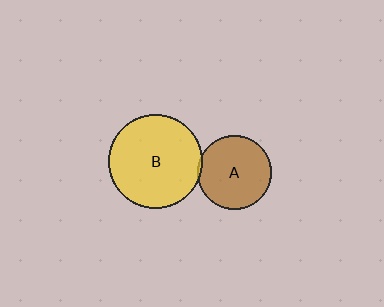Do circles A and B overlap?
Yes.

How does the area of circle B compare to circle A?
Approximately 1.6 times.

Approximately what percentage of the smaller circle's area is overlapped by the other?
Approximately 5%.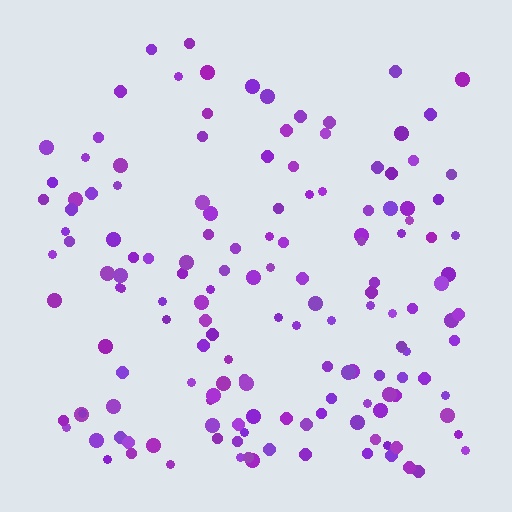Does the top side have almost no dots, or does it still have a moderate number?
Still a moderate number, just noticeably fewer than the bottom.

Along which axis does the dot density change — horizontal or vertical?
Vertical.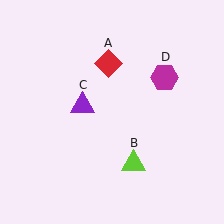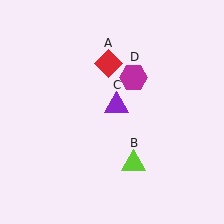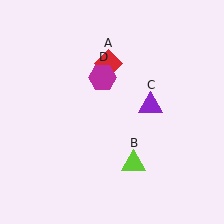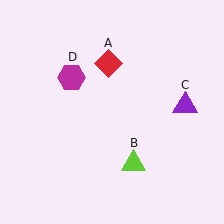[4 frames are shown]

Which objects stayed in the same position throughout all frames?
Red diamond (object A) and lime triangle (object B) remained stationary.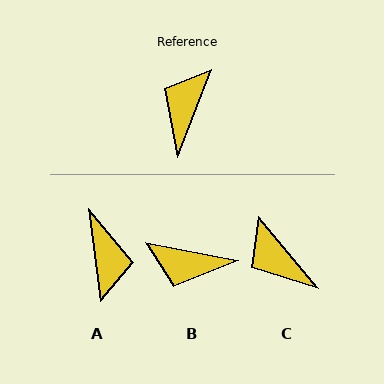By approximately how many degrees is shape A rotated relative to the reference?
Approximately 151 degrees clockwise.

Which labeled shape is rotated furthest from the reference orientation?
A, about 151 degrees away.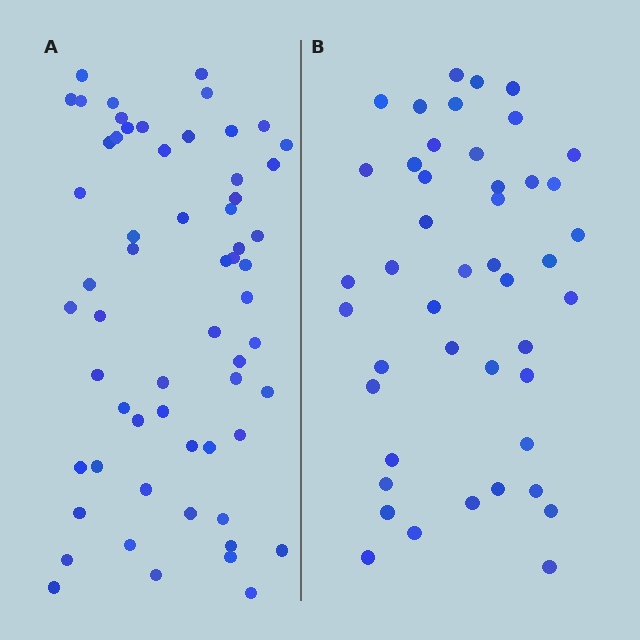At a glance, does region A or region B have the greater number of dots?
Region A (the left region) has more dots.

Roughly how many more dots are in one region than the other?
Region A has approximately 15 more dots than region B.